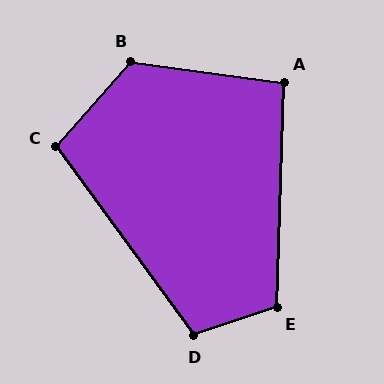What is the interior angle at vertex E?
Approximately 110 degrees (obtuse).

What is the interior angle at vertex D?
Approximately 107 degrees (obtuse).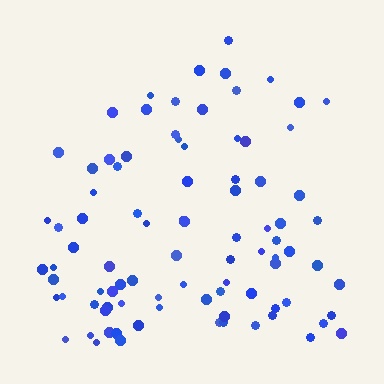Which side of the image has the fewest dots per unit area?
The top.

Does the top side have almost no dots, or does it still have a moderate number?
Still a moderate number, just noticeably fewer than the bottom.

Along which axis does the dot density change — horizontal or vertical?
Vertical.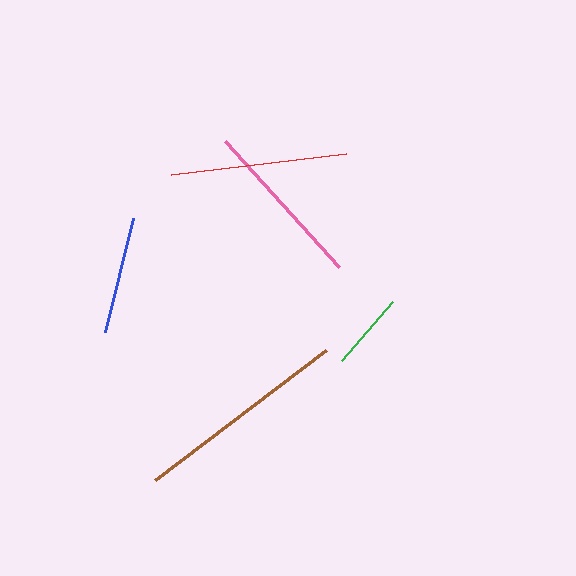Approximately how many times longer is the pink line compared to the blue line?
The pink line is approximately 1.4 times the length of the blue line.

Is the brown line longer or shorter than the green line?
The brown line is longer than the green line.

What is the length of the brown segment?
The brown segment is approximately 215 pixels long.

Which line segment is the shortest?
The green line is the shortest at approximately 77 pixels.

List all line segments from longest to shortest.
From longest to shortest: brown, red, pink, blue, green.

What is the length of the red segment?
The red segment is approximately 177 pixels long.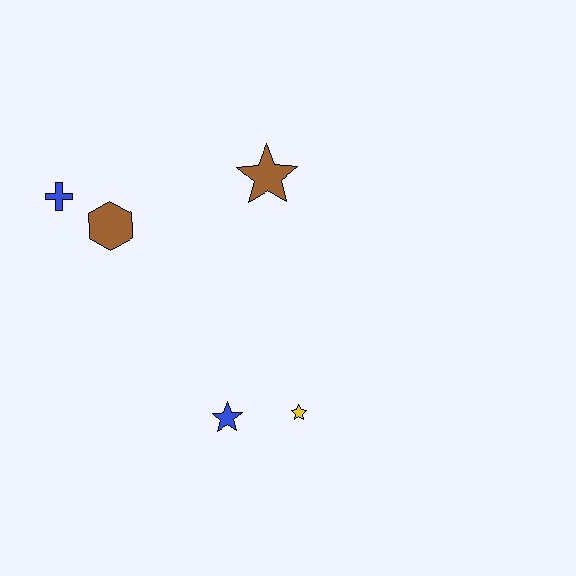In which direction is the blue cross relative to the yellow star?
The blue cross is to the left of the yellow star.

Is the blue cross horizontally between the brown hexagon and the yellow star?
No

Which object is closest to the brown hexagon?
The blue cross is closest to the brown hexagon.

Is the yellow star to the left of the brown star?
No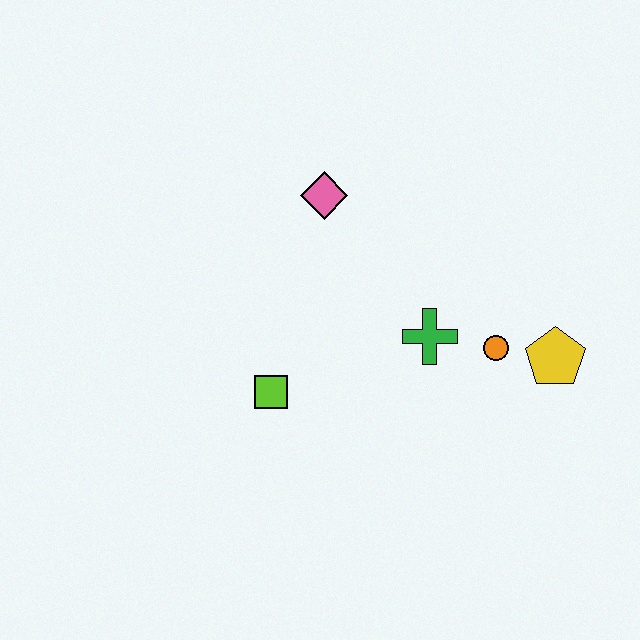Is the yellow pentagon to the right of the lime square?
Yes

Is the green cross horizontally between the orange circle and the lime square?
Yes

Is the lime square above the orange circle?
No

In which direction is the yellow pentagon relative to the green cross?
The yellow pentagon is to the right of the green cross.